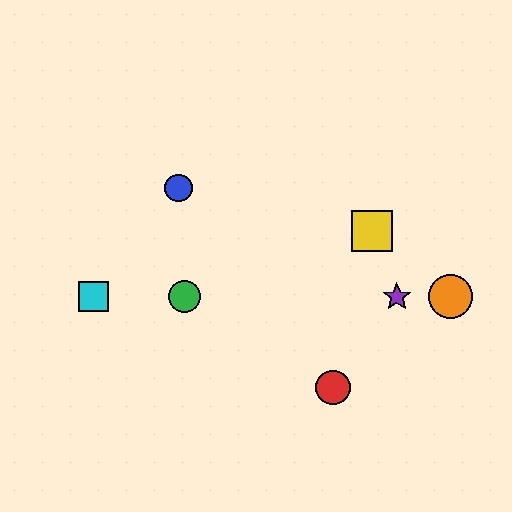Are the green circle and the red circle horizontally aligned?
No, the green circle is at y≈297 and the red circle is at y≈388.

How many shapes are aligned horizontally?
4 shapes (the green circle, the purple star, the orange circle, the cyan square) are aligned horizontally.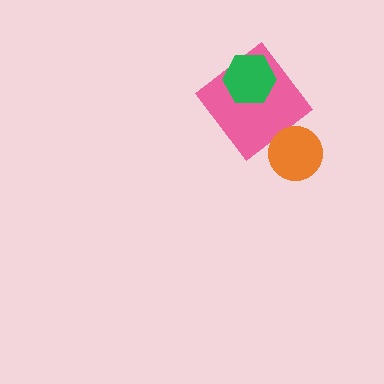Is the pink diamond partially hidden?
Yes, it is partially covered by another shape.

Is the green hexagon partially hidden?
No, no other shape covers it.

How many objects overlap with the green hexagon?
1 object overlaps with the green hexagon.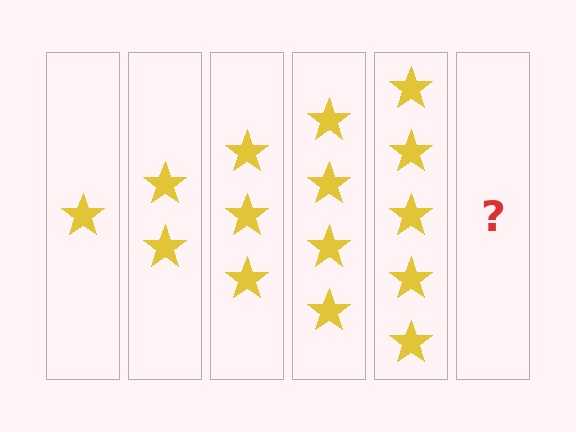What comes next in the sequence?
The next element should be 6 stars.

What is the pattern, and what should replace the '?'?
The pattern is that each step adds one more star. The '?' should be 6 stars.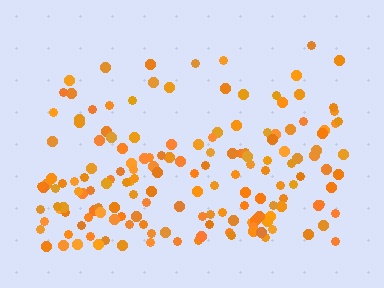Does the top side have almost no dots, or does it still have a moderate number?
Still a moderate number, just noticeably fewer than the bottom.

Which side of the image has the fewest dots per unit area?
The top.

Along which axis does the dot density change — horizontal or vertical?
Vertical.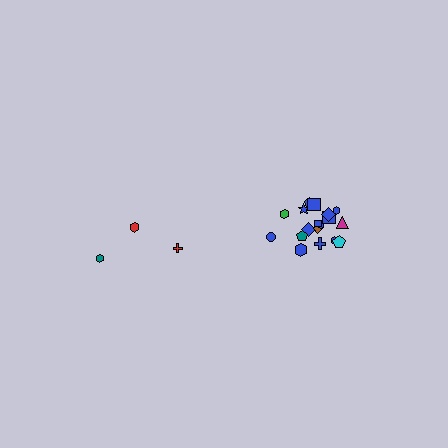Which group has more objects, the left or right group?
The right group.